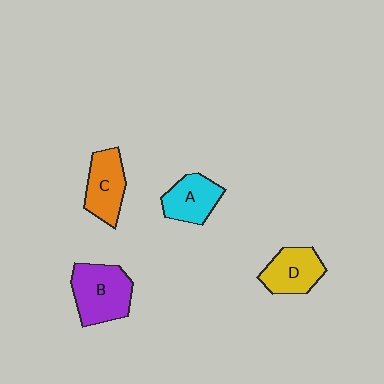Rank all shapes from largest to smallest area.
From largest to smallest: B (purple), C (orange), D (yellow), A (cyan).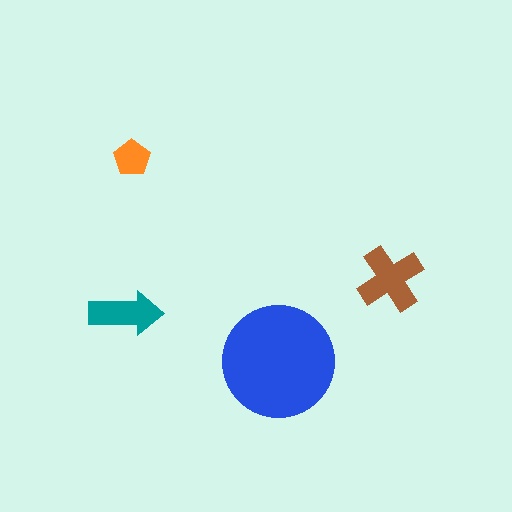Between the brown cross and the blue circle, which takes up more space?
The blue circle.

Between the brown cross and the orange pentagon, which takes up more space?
The brown cross.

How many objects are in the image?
There are 4 objects in the image.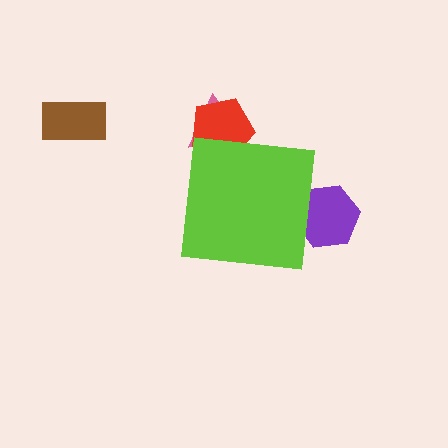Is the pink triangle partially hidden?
Yes, the pink triangle is partially hidden behind the lime square.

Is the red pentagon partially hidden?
Yes, the red pentagon is partially hidden behind the lime square.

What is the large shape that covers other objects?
A lime square.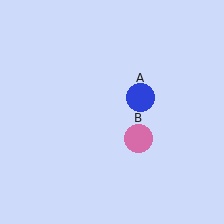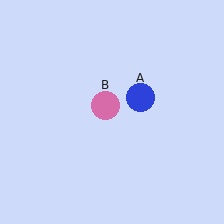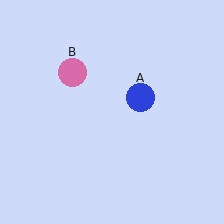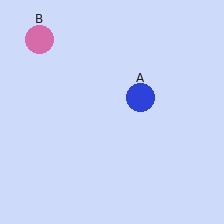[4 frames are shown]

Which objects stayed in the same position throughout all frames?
Blue circle (object A) remained stationary.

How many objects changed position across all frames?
1 object changed position: pink circle (object B).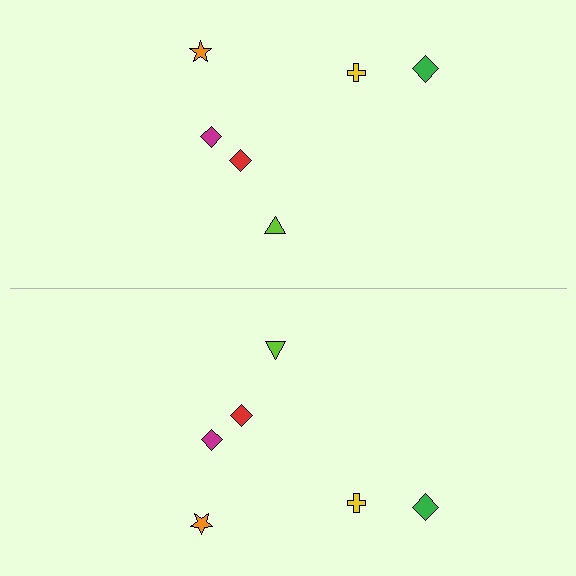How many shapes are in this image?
There are 12 shapes in this image.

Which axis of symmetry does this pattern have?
The pattern has a horizontal axis of symmetry running through the center of the image.